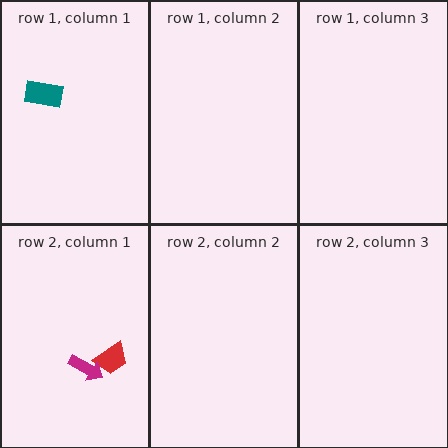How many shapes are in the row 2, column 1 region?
2.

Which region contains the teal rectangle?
The row 1, column 1 region.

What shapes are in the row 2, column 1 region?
The red trapezoid, the magenta arrow.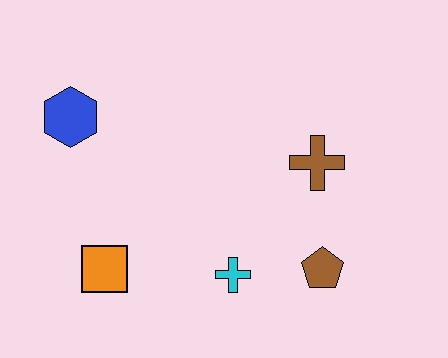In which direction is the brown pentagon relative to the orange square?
The brown pentagon is to the right of the orange square.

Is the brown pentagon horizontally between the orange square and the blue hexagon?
No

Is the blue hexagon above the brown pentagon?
Yes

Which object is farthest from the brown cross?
The blue hexagon is farthest from the brown cross.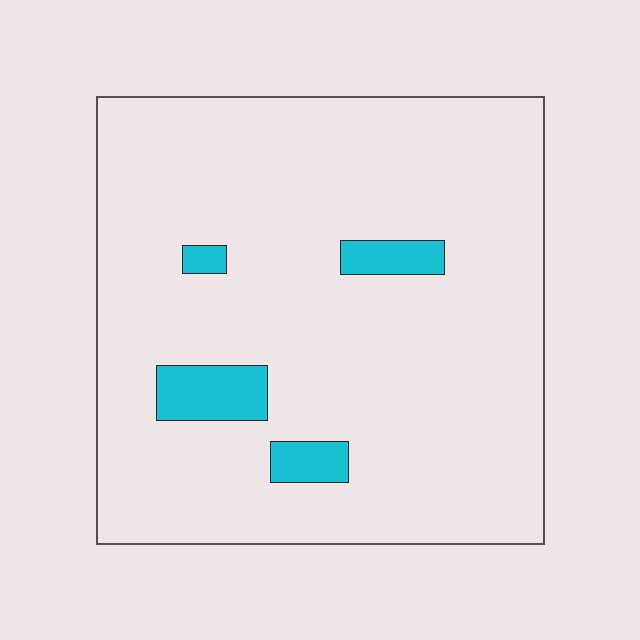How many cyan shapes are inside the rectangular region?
4.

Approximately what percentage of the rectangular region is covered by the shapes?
Approximately 5%.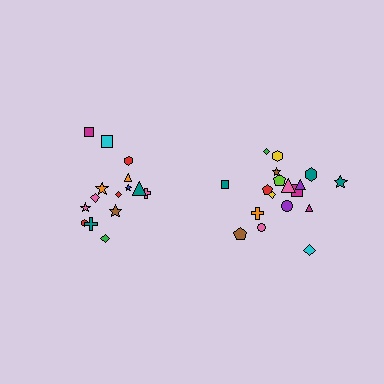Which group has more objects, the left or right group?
The right group.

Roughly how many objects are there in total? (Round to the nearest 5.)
Roughly 35 objects in total.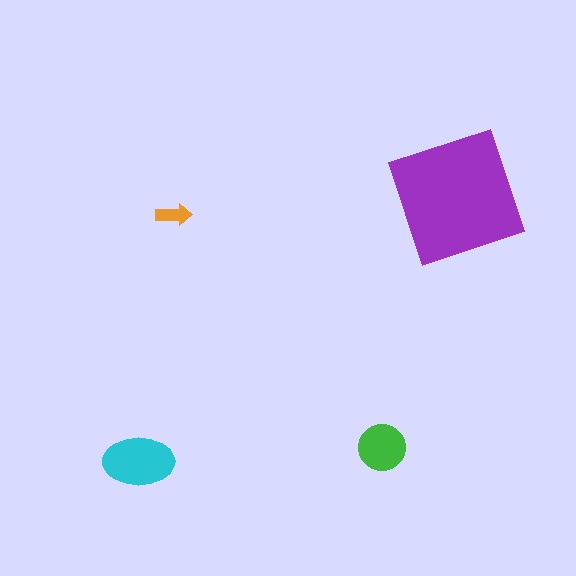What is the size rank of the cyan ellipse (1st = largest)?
2nd.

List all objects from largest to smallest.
The purple square, the cyan ellipse, the green circle, the orange arrow.